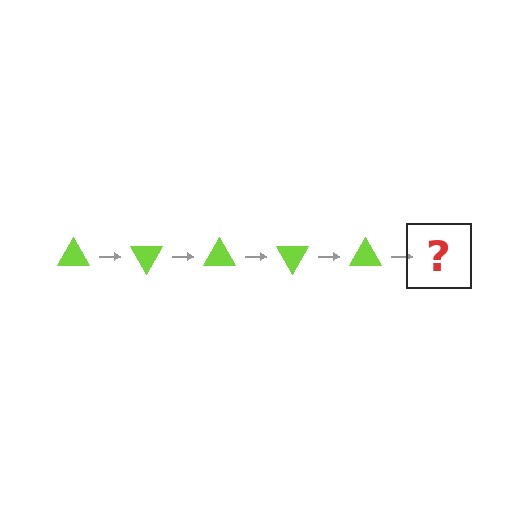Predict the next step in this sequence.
The next step is a lime triangle rotated 300 degrees.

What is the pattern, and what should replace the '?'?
The pattern is that the triangle rotates 60 degrees each step. The '?' should be a lime triangle rotated 300 degrees.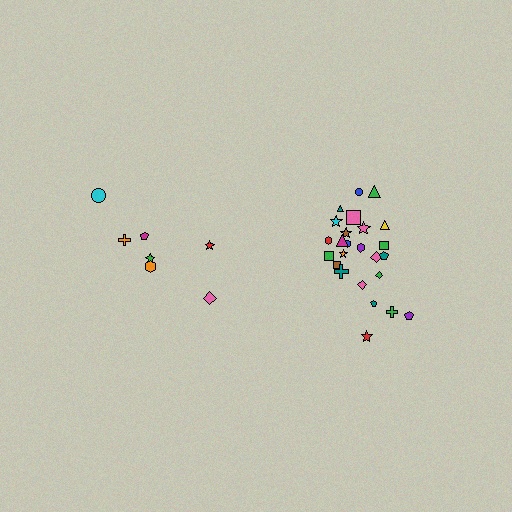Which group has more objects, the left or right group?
The right group.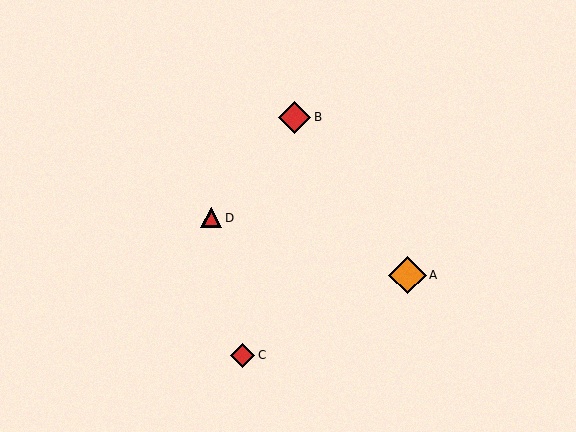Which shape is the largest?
The orange diamond (labeled A) is the largest.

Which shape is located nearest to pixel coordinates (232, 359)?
The red diamond (labeled C) at (243, 355) is nearest to that location.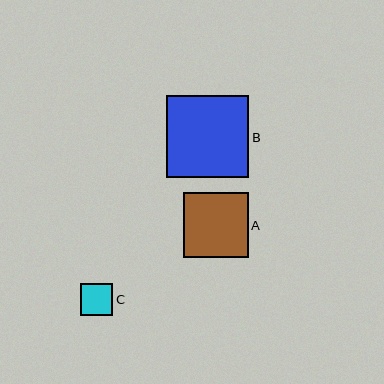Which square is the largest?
Square B is the largest with a size of approximately 82 pixels.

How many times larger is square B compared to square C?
Square B is approximately 2.6 times the size of square C.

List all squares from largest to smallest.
From largest to smallest: B, A, C.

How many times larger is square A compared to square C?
Square A is approximately 2.0 times the size of square C.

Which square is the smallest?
Square C is the smallest with a size of approximately 32 pixels.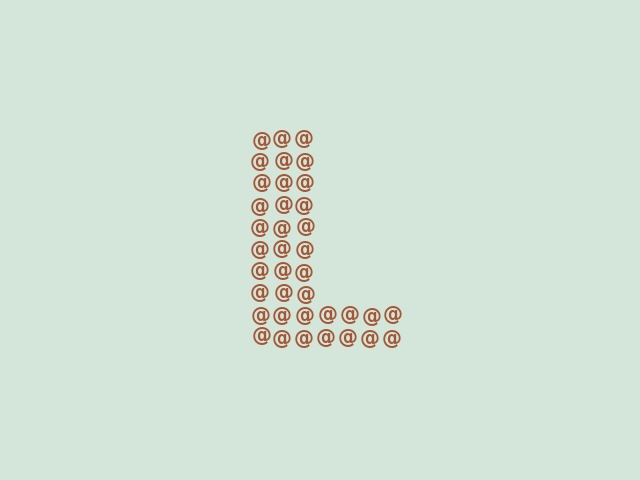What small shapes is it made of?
It is made of small at signs.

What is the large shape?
The large shape is the letter L.